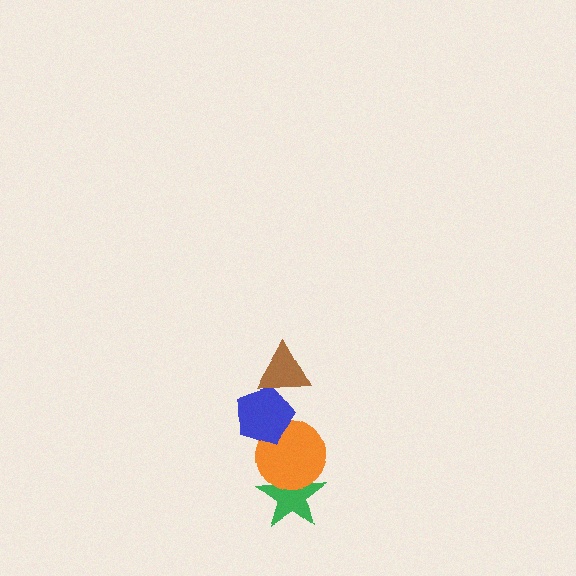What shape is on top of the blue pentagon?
The brown triangle is on top of the blue pentagon.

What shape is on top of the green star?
The orange circle is on top of the green star.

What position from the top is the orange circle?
The orange circle is 3rd from the top.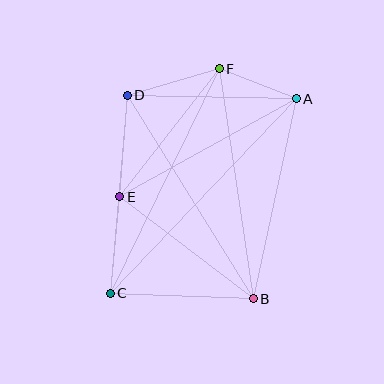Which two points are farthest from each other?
Points A and C are farthest from each other.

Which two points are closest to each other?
Points A and F are closest to each other.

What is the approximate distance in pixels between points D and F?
The distance between D and F is approximately 96 pixels.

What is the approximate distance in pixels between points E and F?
The distance between E and F is approximately 162 pixels.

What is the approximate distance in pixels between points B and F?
The distance between B and F is approximately 233 pixels.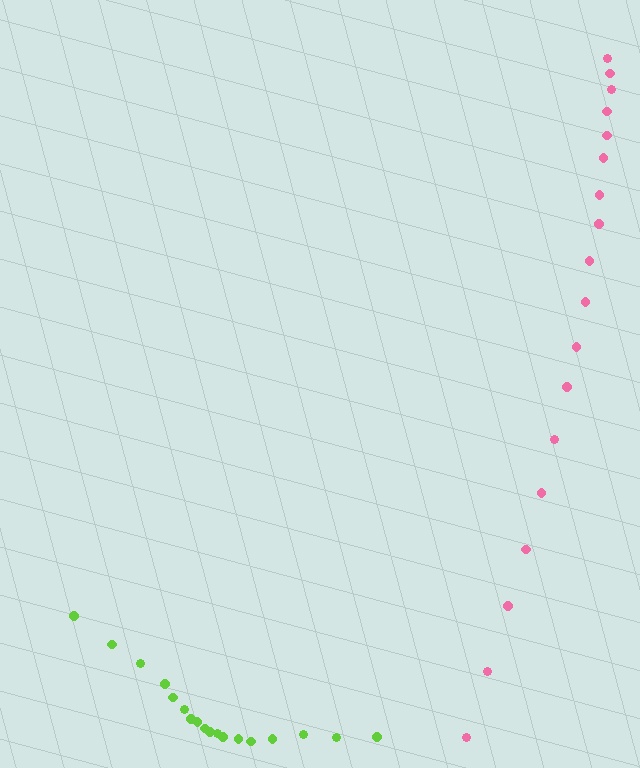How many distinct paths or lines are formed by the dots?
There are 2 distinct paths.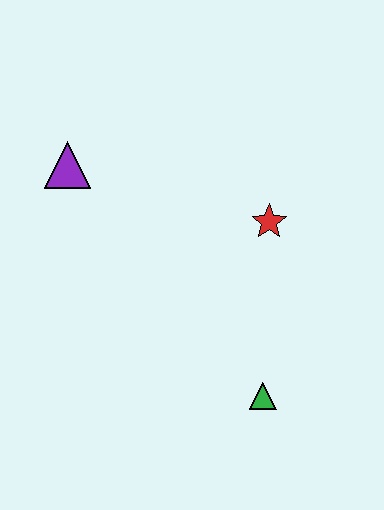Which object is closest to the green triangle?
The red star is closest to the green triangle.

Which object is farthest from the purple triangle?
The green triangle is farthest from the purple triangle.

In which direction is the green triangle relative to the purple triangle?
The green triangle is below the purple triangle.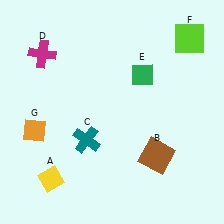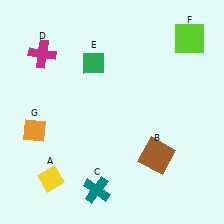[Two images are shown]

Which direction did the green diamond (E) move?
The green diamond (E) moved left.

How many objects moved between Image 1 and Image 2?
2 objects moved between the two images.